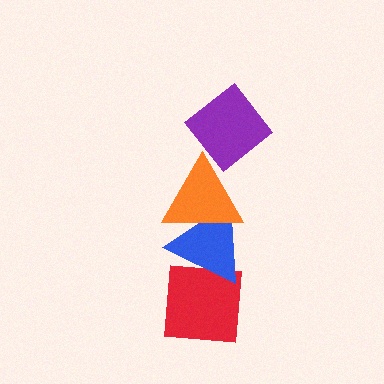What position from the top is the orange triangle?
The orange triangle is 2nd from the top.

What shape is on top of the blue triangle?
The orange triangle is on top of the blue triangle.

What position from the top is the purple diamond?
The purple diamond is 1st from the top.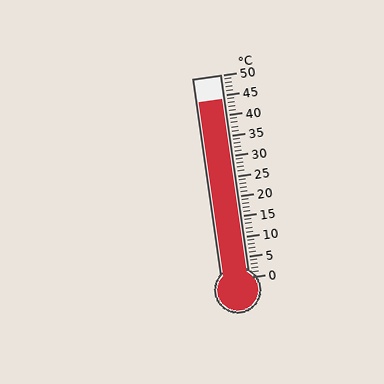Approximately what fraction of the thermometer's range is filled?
The thermometer is filled to approximately 90% of its range.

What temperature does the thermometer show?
The thermometer shows approximately 44°C.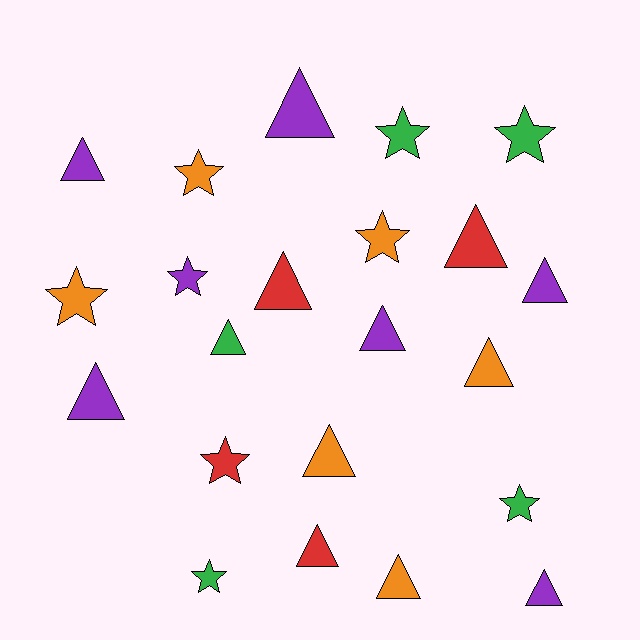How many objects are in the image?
There are 22 objects.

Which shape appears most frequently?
Triangle, with 13 objects.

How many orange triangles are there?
There are 3 orange triangles.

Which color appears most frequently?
Purple, with 7 objects.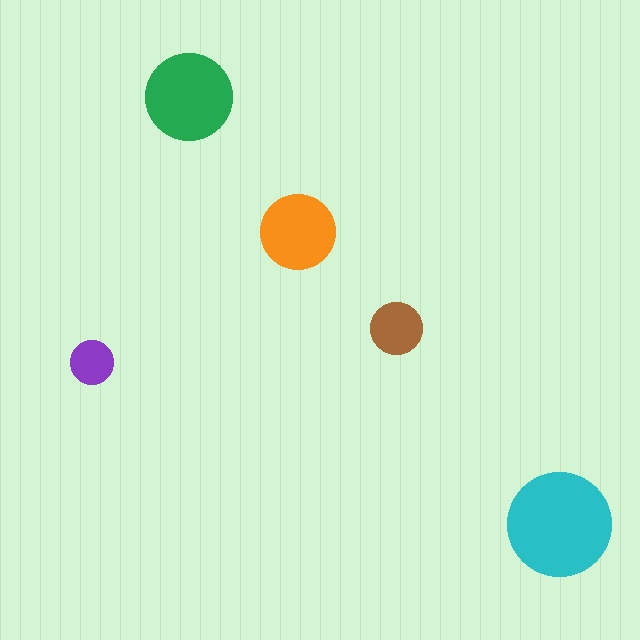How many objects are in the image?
There are 5 objects in the image.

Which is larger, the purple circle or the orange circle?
The orange one.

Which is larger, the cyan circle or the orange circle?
The cyan one.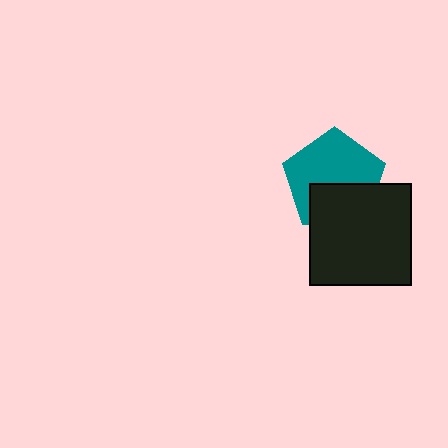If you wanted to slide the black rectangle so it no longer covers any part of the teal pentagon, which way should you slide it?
Slide it down — that is the most direct way to separate the two shapes.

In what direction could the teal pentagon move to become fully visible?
The teal pentagon could move up. That would shift it out from behind the black rectangle entirely.